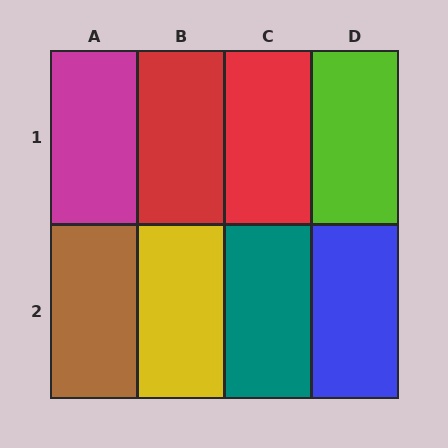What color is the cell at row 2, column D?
Blue.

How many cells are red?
2 cells are red.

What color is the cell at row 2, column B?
Yellow.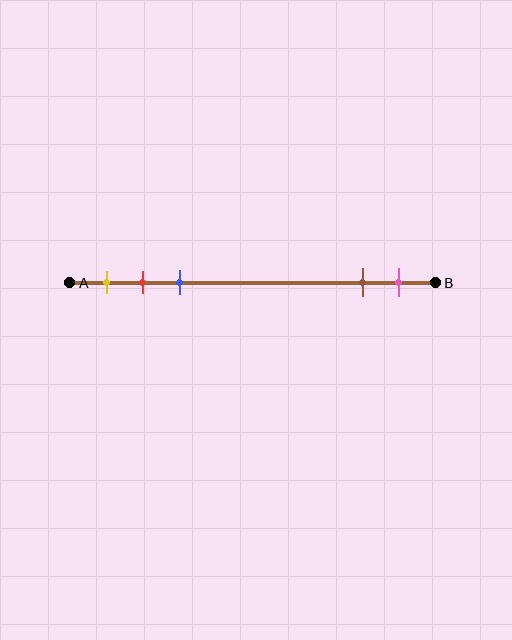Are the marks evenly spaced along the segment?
No, the marks are not evenly spaced.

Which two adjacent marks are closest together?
The red and blue marks are the closest adjacent pair.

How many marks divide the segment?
There are 5 marks dividing the segment.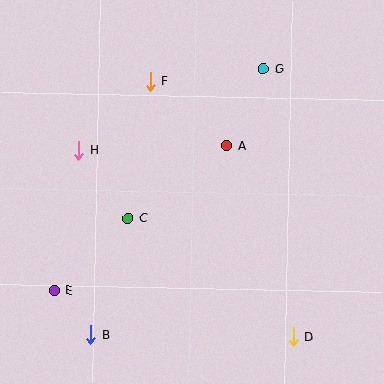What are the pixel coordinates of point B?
Point B is at (91, 334).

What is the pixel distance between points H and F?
The distance between H and F is 99 pixels.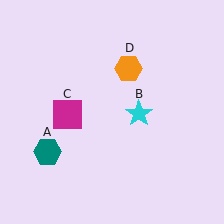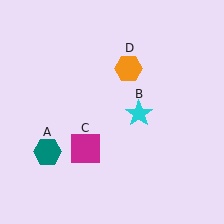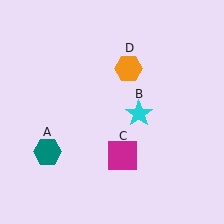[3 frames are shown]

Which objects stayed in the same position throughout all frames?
Teal hexagon (object A) and cyan star (object B) and orange hexagon (object D) remained stationary.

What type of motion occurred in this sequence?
The magenta square (object C) rotated counterclockwise around the center of the scene.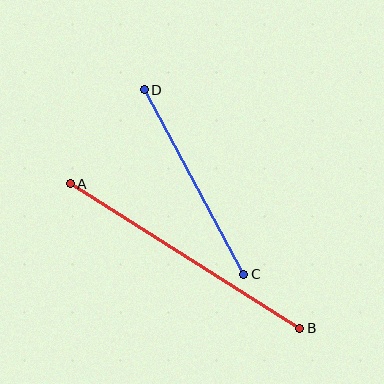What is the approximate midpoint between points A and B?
The midpoint is at approximately (185, 256) pixels.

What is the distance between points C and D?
The distance is approximately 209 pixels.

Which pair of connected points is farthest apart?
Points A and B are farthest apart.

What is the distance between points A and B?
The distance is approximately 271 pixels.